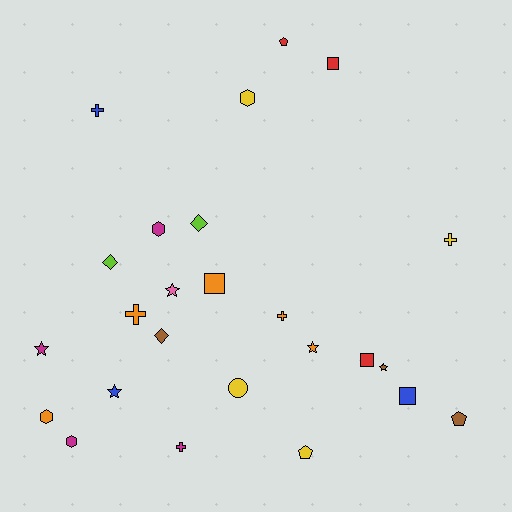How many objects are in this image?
There are 25 objects.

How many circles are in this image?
There is 1 circle.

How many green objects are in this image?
There are no green objects.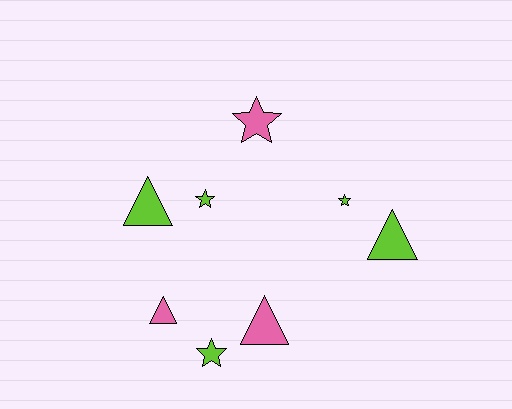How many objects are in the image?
There are 8 objects.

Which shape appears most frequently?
Star, with 4 objects.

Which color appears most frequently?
Lime, with 5 objects.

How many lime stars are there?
There are 3 lime stars.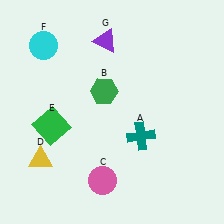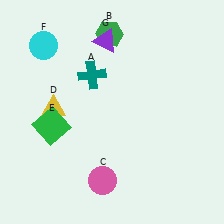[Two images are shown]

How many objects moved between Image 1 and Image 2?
3 objects moved between the two images.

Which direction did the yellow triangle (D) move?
The yellow triangle (D) moved up.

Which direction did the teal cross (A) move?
The teal cross (A) moved up.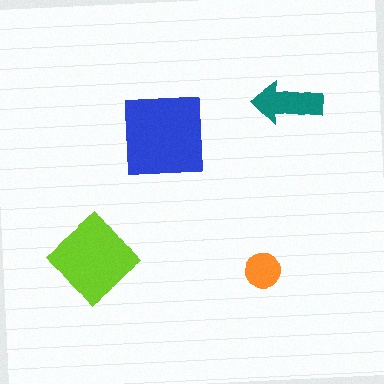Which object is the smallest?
The orange circle.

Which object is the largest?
The blue square.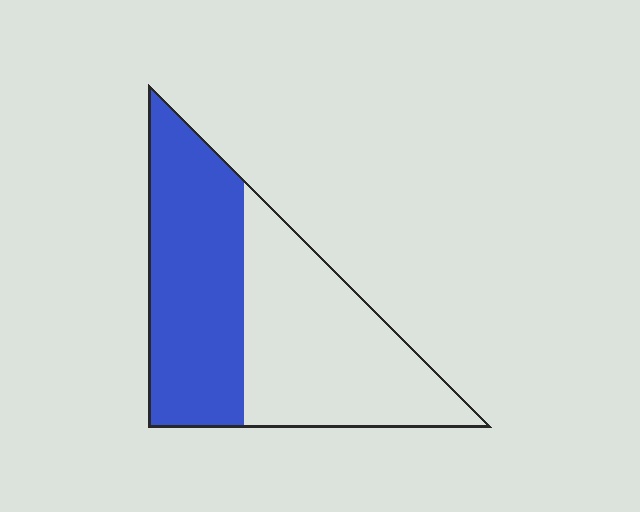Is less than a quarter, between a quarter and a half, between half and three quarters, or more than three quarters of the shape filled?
Between a quarter and a half.